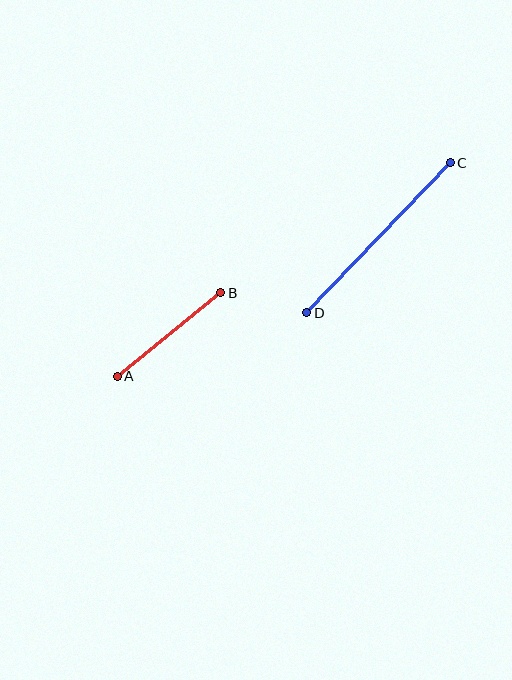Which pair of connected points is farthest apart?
Points C and D are farthest apart.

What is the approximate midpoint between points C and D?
The midpoint is at approximately (378, 238) pixels.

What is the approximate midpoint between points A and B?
The midpoint is at approximately (169, 335) pixels.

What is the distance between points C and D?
The distance is approximately 208 pixels.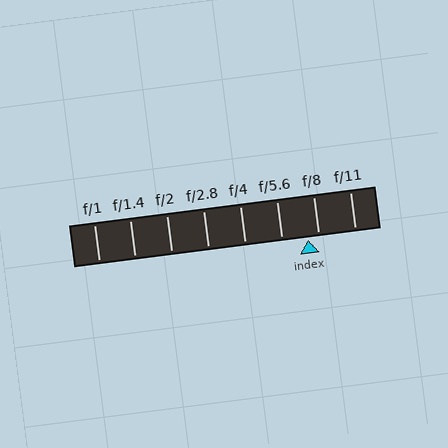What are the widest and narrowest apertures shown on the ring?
The widest aperture shown is f/1 and the narrowest is f/11.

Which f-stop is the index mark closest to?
The index mark is closest to f/8.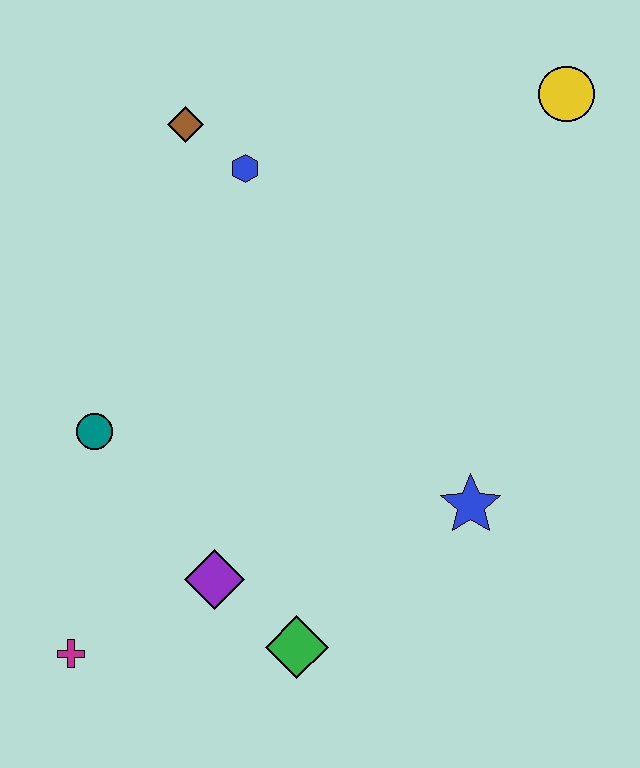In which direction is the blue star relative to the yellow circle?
The blue star is below the yellow circle.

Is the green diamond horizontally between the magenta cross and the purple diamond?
No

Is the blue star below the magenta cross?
No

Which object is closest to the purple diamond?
The green diamond is closest to the purple diamond.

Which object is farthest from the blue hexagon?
The magenta cross is farthest from the blue hexagon.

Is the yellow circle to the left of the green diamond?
No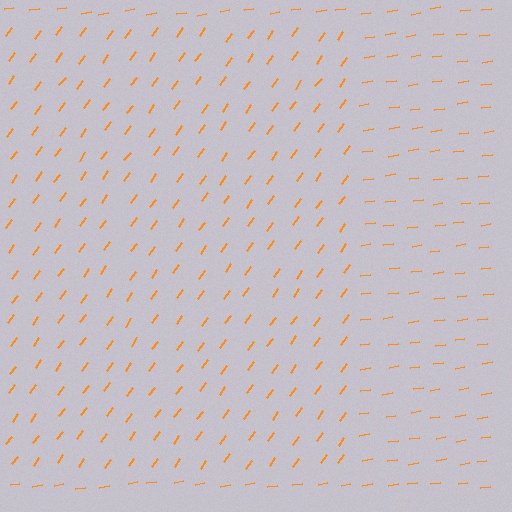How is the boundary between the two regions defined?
The boundary is defined purely by a change in line orientation (approximately 45 degrees difference). All lines are the same color and thickness.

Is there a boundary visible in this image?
Yes, there is a texture boundary formed by a change in line orientation.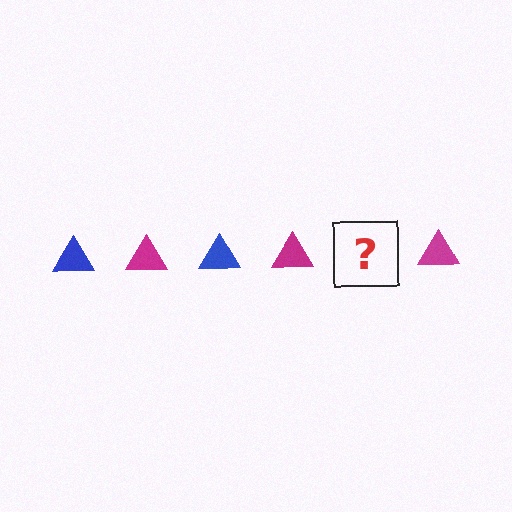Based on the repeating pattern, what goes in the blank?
The blank should be a blue triangle.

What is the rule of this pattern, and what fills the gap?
The rule is that the pattern cycles through blue, magenta triangles. The gap should be filled with a blue triangle.